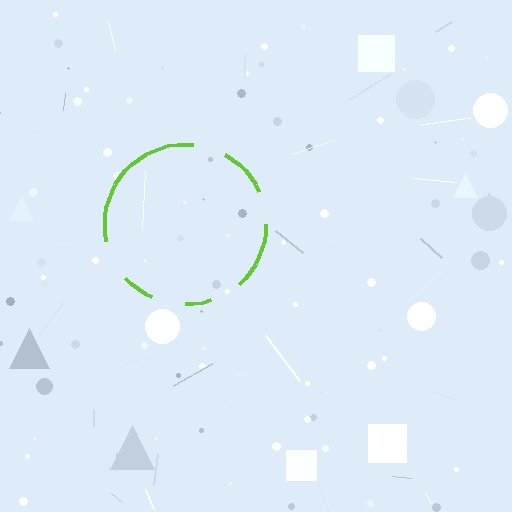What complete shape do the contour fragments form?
The contour fragments form a circle.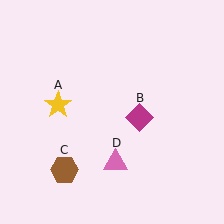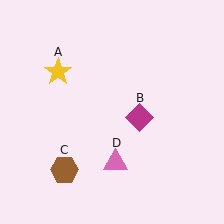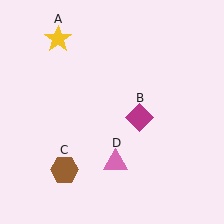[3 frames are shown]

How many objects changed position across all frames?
1 object changed position: yellow star (object A).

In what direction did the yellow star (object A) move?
The yellow star (object A) moved up.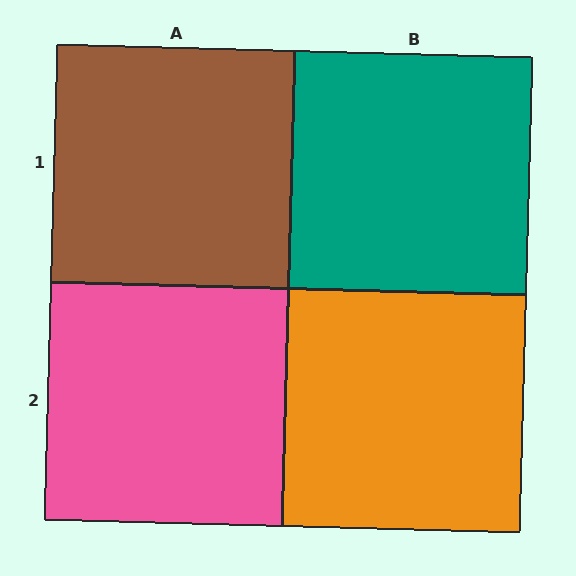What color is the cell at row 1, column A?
Brown.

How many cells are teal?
1 cell is teal.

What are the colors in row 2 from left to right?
Pink, orange.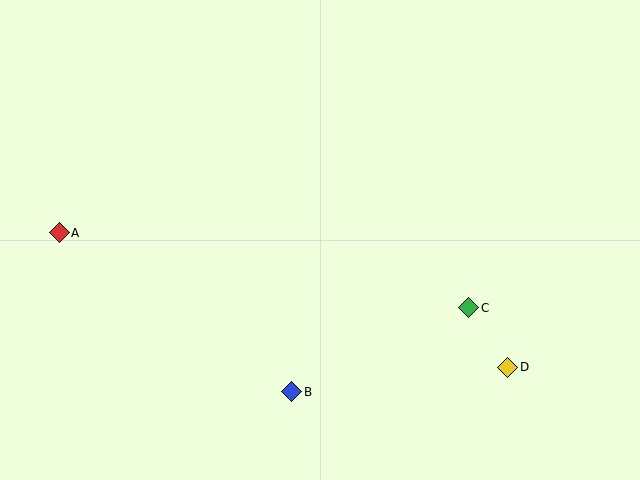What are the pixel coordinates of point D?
Point D is at (508, 367).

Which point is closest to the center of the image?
Point B at (292, 392) is closest to the center.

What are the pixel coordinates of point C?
Point C is at (469, 308).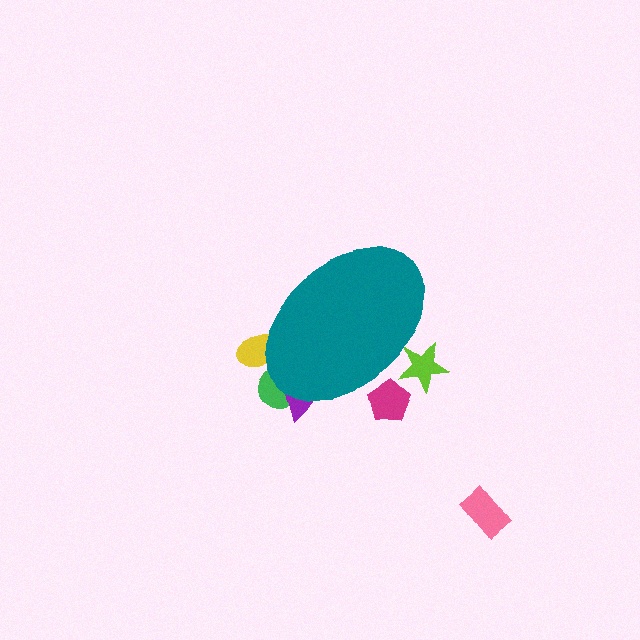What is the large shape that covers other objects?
A teal ellipse.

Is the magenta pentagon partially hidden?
Yes, the magenta pentagon is partially hidden behind the teal ellipse.